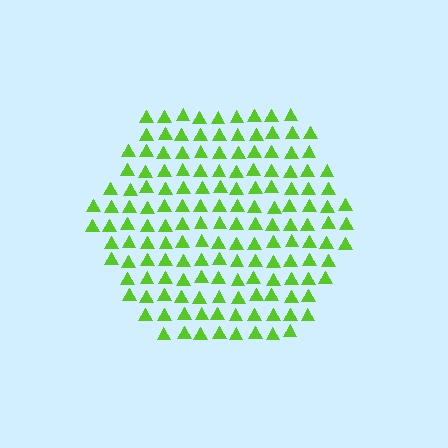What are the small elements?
The small elements are triangles.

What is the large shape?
The large shape is a hexagon.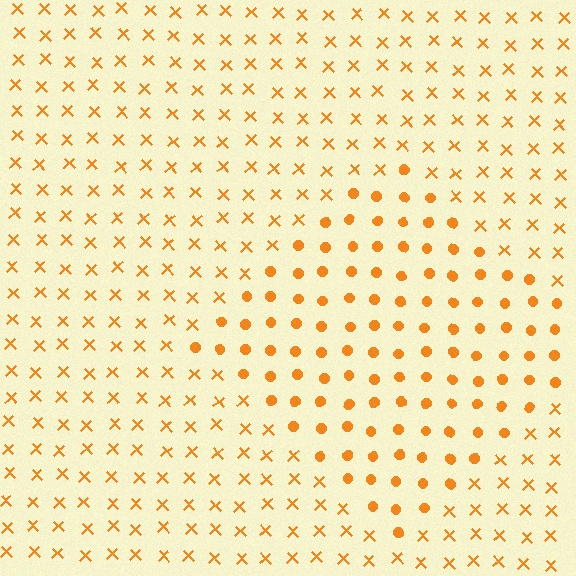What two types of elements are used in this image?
The image uses circles inside the diamond region and X marks outside it.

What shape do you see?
I see a diamond.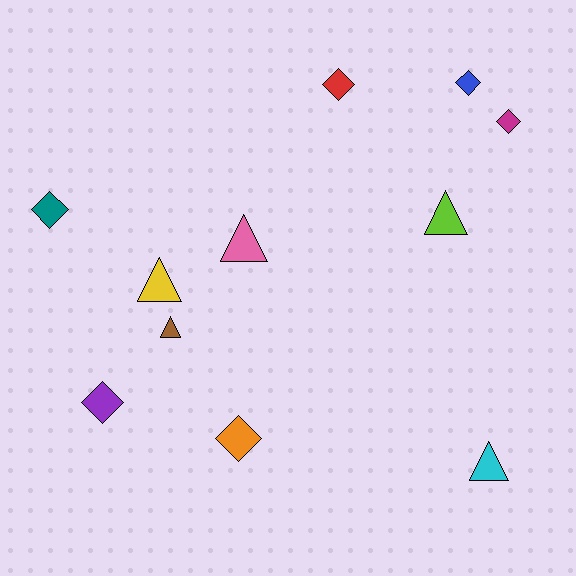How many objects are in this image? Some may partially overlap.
There are 11 objects.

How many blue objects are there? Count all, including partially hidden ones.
There is 1 blue object.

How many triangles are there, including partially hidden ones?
There are 5 triangles.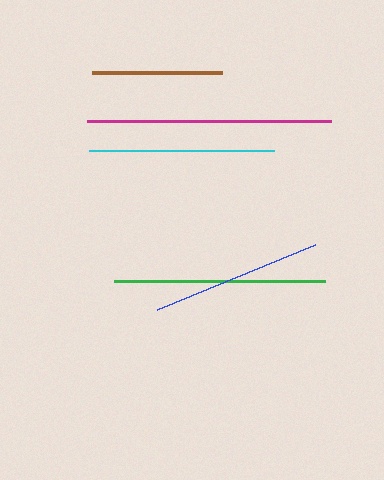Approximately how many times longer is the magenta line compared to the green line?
The magenta line is approximately 1.2 times the length of the green line.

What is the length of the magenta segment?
The magenta segment is approximately 243 pixels long.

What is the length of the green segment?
The green segment is approximately 211 pixels long.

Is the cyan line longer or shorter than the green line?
The green line is longer than the cyan line.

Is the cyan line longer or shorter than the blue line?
The cyan line is longer than the blue line.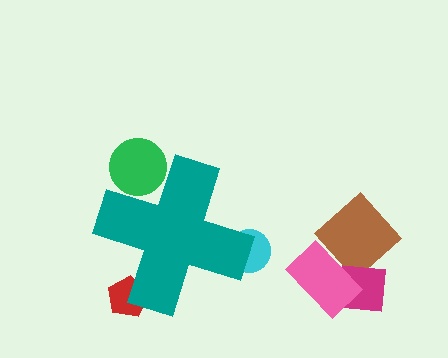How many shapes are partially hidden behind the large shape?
3 shapes are partially hidden.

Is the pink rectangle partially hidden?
No, the pink rectangle is fully visible.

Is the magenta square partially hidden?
No, the magenta square is fully visible.